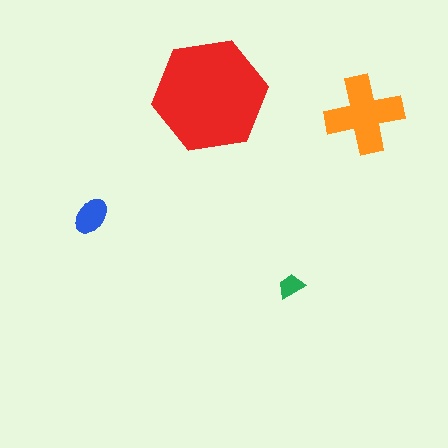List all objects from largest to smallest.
The red hexagon, the orange cross, the blue ellipse, the green trapezoid.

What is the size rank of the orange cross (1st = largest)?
2nd.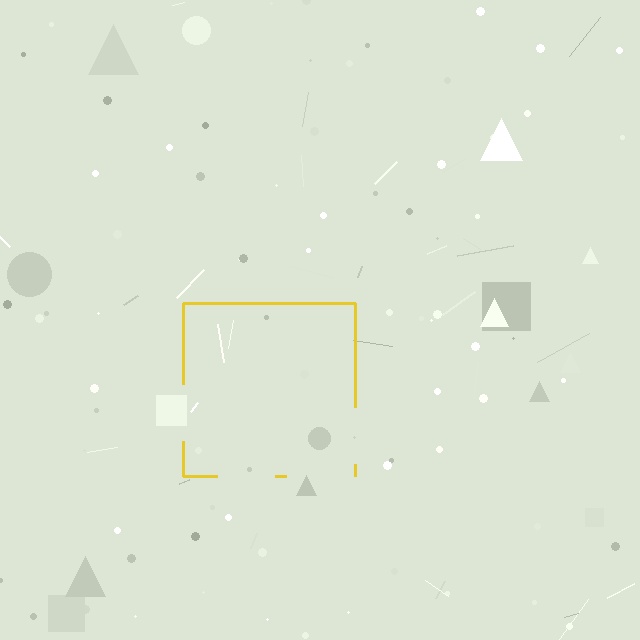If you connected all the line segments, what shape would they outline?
They would outline a square.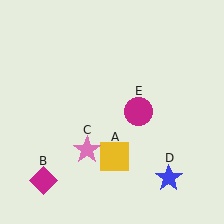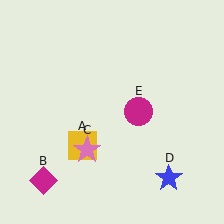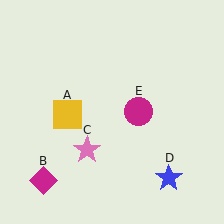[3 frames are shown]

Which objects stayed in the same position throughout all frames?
Magenta diamond (object B) and pink star (object C) and blue star (object D) and magenta circle (object E) remained stationary.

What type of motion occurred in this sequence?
The yellow square (object A) rotated clockwise around the center of the scene.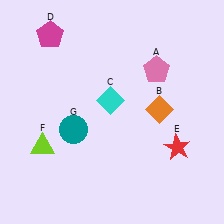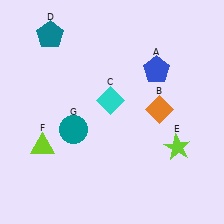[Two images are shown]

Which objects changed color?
A changed from pink to blue. D changed from magenta to teal. E changed from red to lime.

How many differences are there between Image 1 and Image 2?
There are 3 differences between the two images.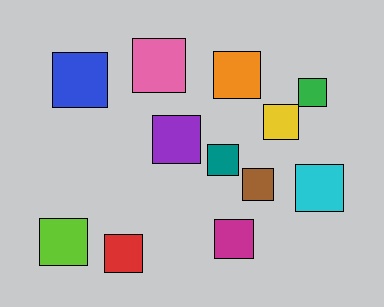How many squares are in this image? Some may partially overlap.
There are 12 squares.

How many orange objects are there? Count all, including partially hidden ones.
There is 1 orange object.